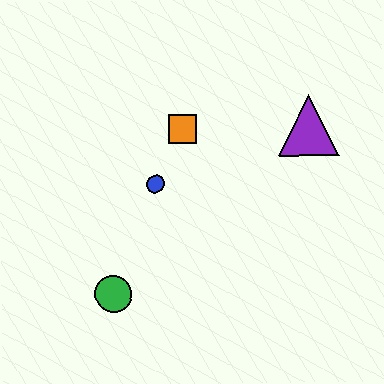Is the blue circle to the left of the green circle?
No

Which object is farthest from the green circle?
The purple triangle is farthest from the green circle.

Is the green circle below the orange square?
Yes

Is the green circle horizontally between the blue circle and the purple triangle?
No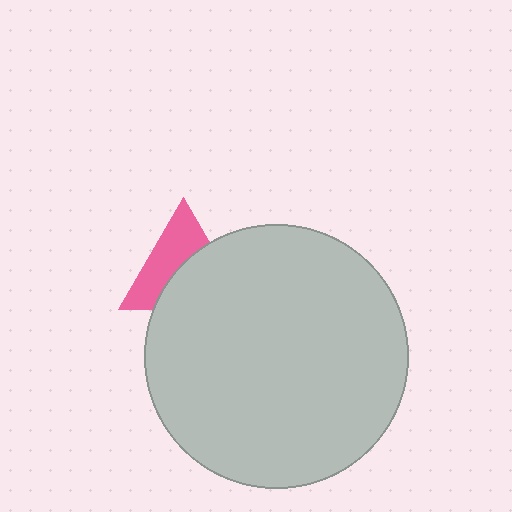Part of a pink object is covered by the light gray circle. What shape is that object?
It is a triangle.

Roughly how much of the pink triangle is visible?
About half of it is visible (roughly 50%).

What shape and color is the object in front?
The object in front is a light gray circle.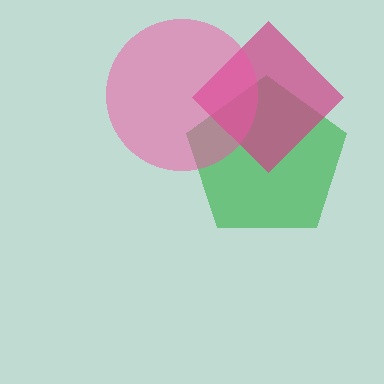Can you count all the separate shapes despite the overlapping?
Yes, there are 3 separate shapes.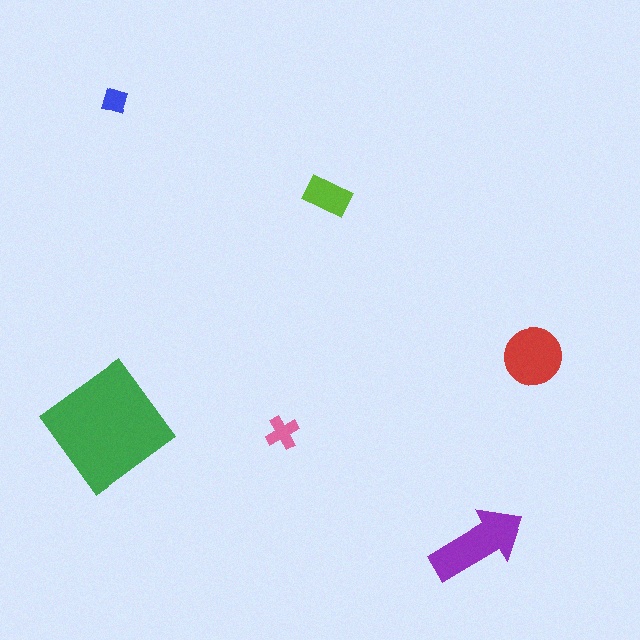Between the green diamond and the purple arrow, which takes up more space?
The green diamond.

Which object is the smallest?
The blue diamond.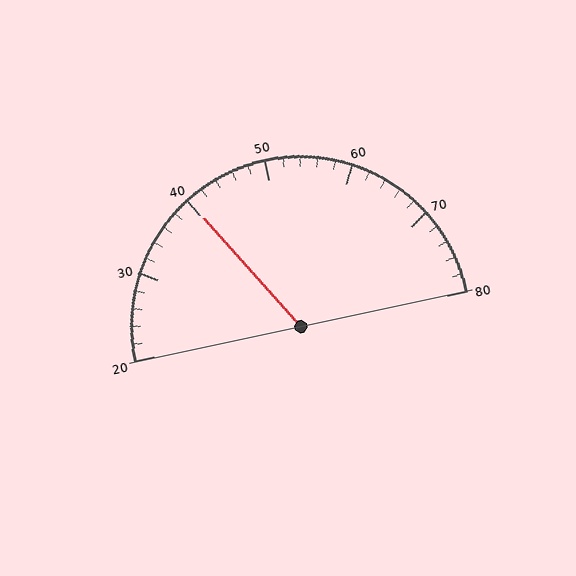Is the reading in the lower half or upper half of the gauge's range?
The reading is in the lower half of the range (20 to 80).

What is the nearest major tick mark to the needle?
The nearest major tick mark is 40.